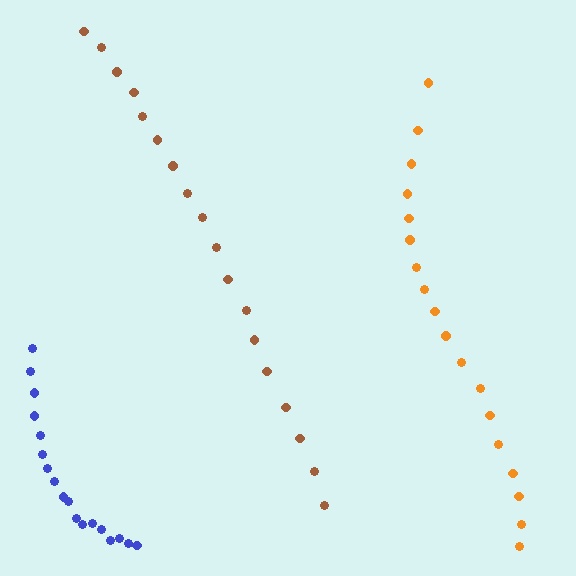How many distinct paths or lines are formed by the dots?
There are 3 distinct paths.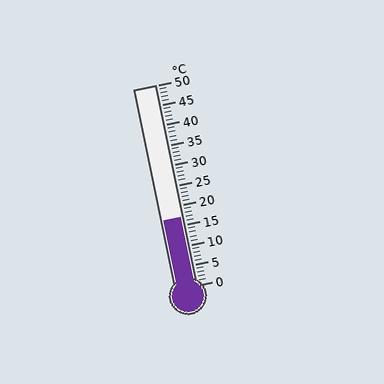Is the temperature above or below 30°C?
The temperature is below 30°C.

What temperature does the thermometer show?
The thermometer shows approximately 17°C.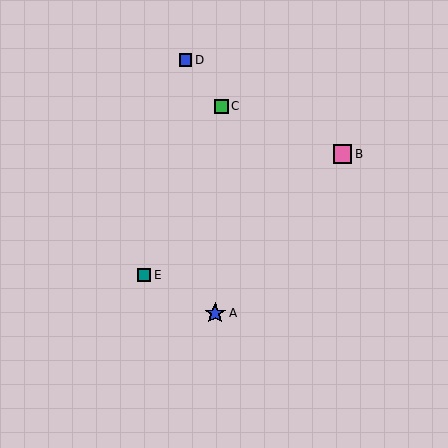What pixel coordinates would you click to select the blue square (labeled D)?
Click at (186, 60) to select the blue square D.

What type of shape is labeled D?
Shape D is a blue square.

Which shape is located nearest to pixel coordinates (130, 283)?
The teal square (labeled E) at (144, 275) is nearest to that location.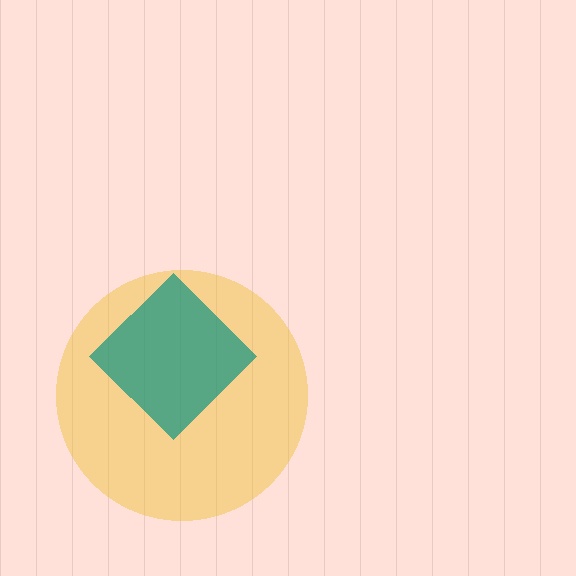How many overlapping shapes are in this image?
There are 2 overlapping shapes in the image.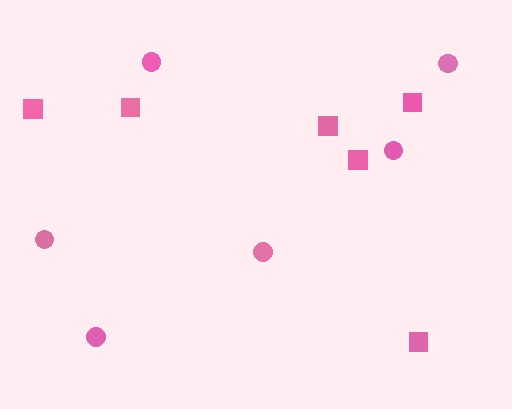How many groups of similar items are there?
There are 2 groups: one group of squares (6) and one group of circles (6).